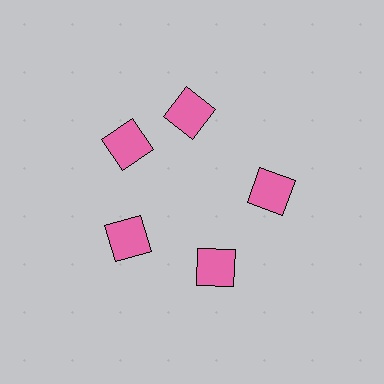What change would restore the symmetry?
The symmetry would be restored by rotating it back into even spacing with its neighbors so that all 5 squares sit at equal angles and equal distance from the center.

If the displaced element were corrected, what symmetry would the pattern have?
It would have 5-fold rotational symmetry — the pattern would map onto itself every 72 degrees.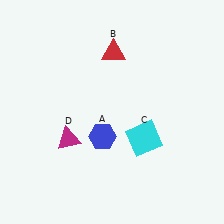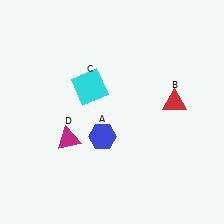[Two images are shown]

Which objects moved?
The objects that moved are: the red triangle (B), the cyan square (C).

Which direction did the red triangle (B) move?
The red triangle (B) moved right.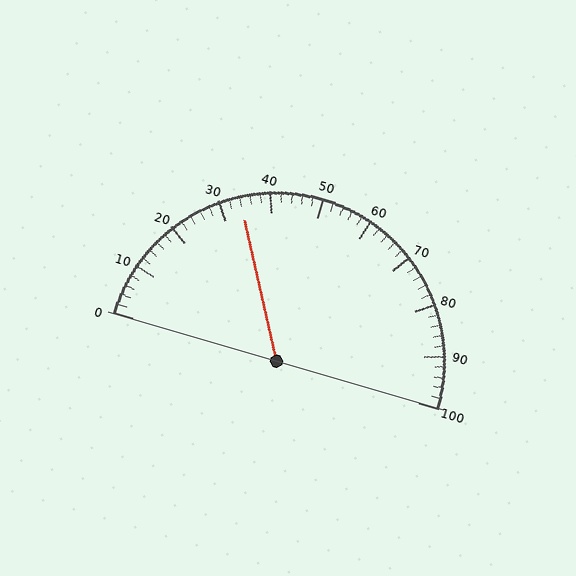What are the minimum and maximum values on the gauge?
The gauge ranges from 0 to 100.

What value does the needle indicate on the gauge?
The needle indicates approximately 34.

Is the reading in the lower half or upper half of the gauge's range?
The reading is in the lower half of the range (0 to 100).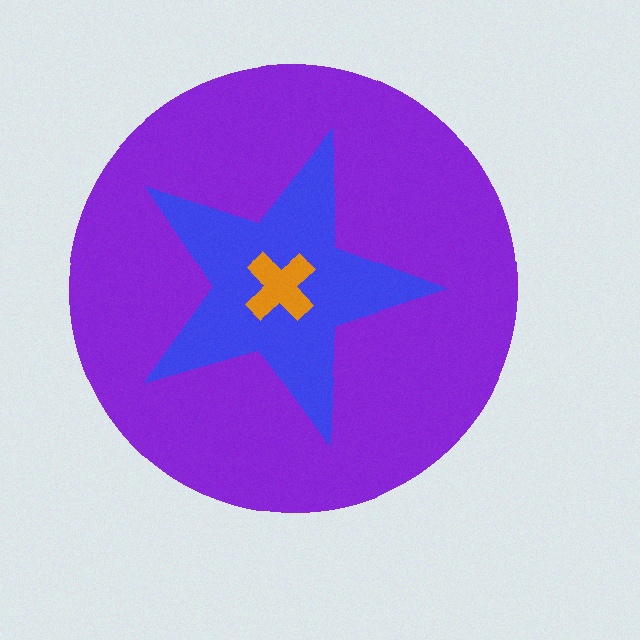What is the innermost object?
The orange cross.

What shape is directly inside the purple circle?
The blue star.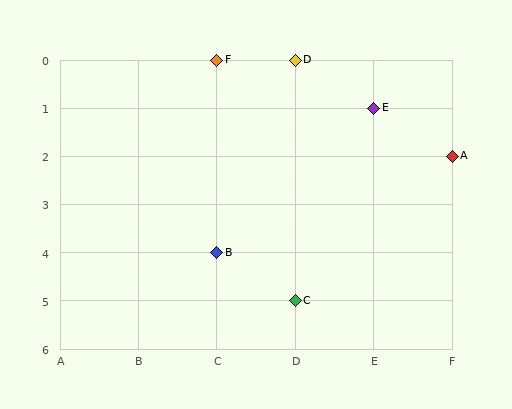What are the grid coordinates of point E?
Point E is at grid coordinates (E, 1).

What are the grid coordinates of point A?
Point A is at grid coordinates (F, 2).